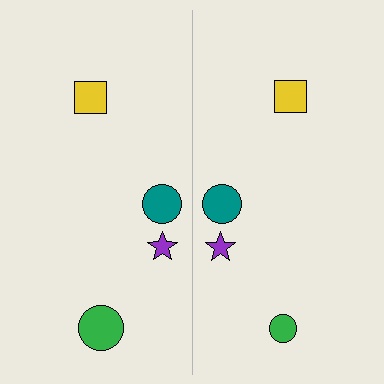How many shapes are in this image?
There are 8 shapes in this image.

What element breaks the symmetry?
The green circle on the right side has a different size than its mirror counterpart.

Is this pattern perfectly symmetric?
No, the pattern is not perfectly symmetric. The green circle on the right side has a different size than its mirror counterpart.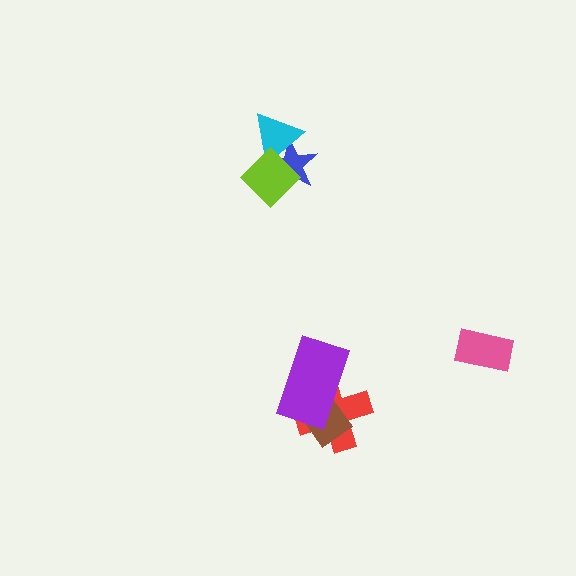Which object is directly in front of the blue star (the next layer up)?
The cyan triangle is directly in front of the blue star.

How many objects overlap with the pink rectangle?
0 objects overlap with the pink rectangle.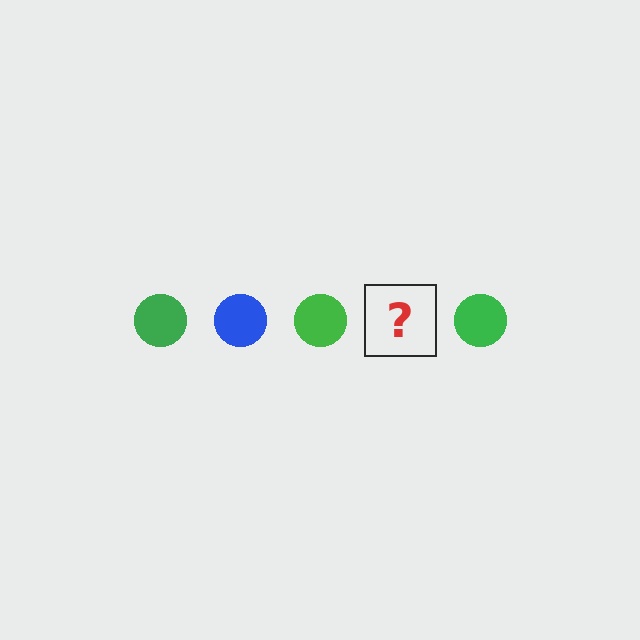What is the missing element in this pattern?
The missing element is a blue circle.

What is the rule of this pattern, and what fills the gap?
The rule is that the pattern cycles through green, blue circles. The gap should be filled with a blue circle.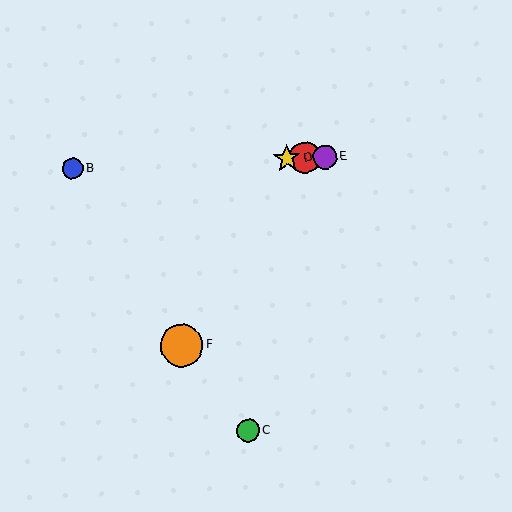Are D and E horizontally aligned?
Yes, both are at y≈159.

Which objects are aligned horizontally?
Objects A, B, D, E are aligned horizontally.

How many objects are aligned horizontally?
4 objects (A, B, D, E) are aligned horizontally.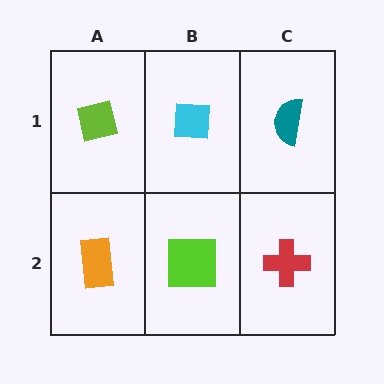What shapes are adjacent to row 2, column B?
A cyan square (row 1, column B), an orange rectangle (row 2, column A), a red cross (row 2, column C).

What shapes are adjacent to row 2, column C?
A teal semicircle (row 1, column C), a lime square (row 2, column B).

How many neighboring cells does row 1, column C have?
2.